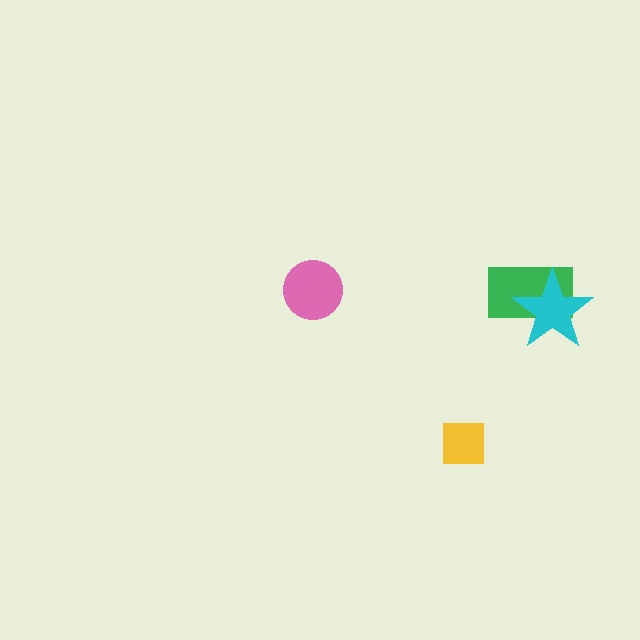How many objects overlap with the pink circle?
0 objects overlap with the pink circle.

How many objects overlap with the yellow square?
0 objects overlap with the yellow square.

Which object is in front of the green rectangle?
The cyan star is in front of the green rectangle.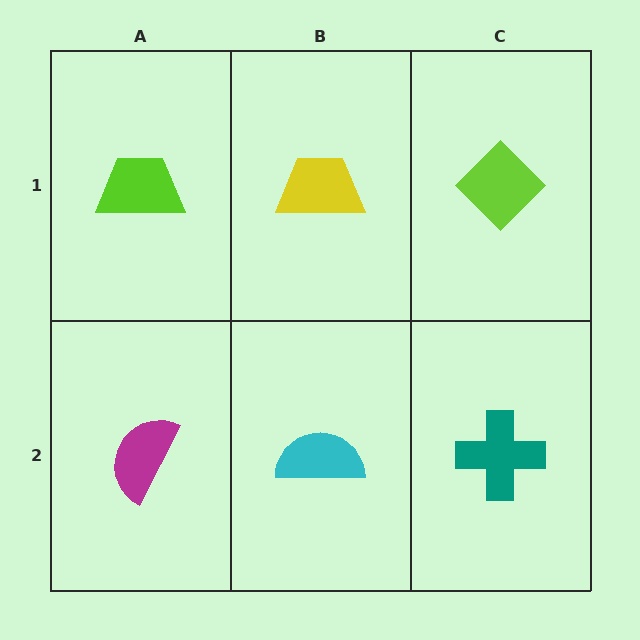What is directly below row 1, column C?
A teal cross.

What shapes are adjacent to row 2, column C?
A lime diamond (row 1, column C), a cyan semicircle (row 2, column B).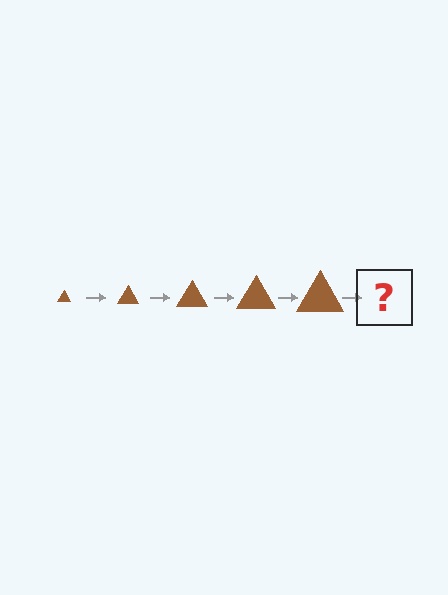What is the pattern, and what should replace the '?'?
The pattern is that the triangle gets progressively larger each step. The '?' should be a brown triangle, larger than the previous one.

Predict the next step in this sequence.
The next step is a brown triangle, larger than the previous one.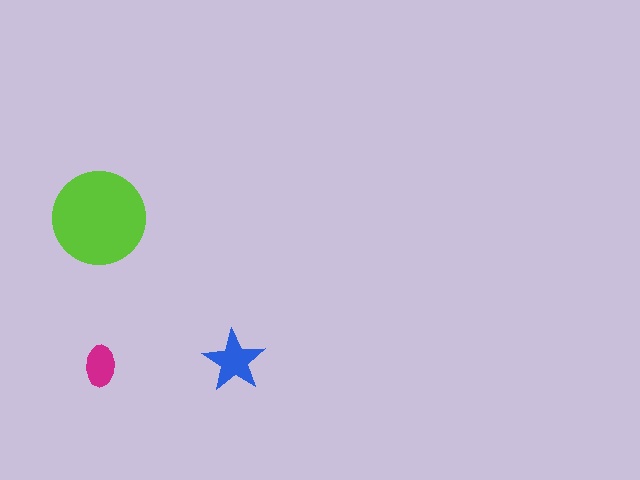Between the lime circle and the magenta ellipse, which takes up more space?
The lime circle.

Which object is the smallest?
The magenta ellipse.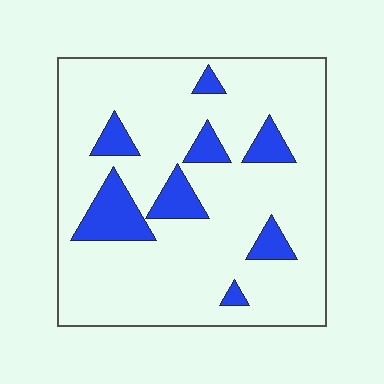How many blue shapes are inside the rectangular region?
8.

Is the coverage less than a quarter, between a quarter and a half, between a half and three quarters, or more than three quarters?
Less than a quarter.